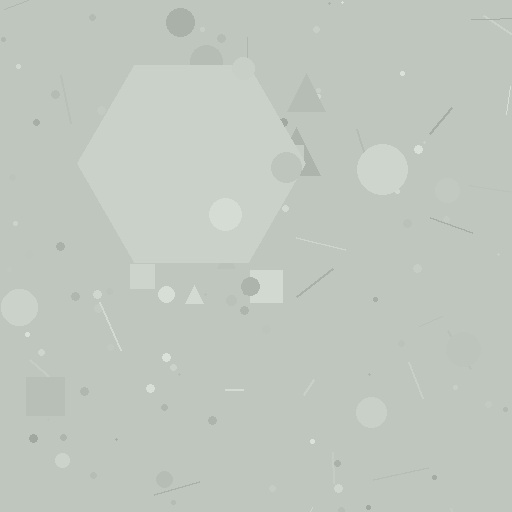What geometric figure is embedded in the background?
A hexagon is embedded in the background.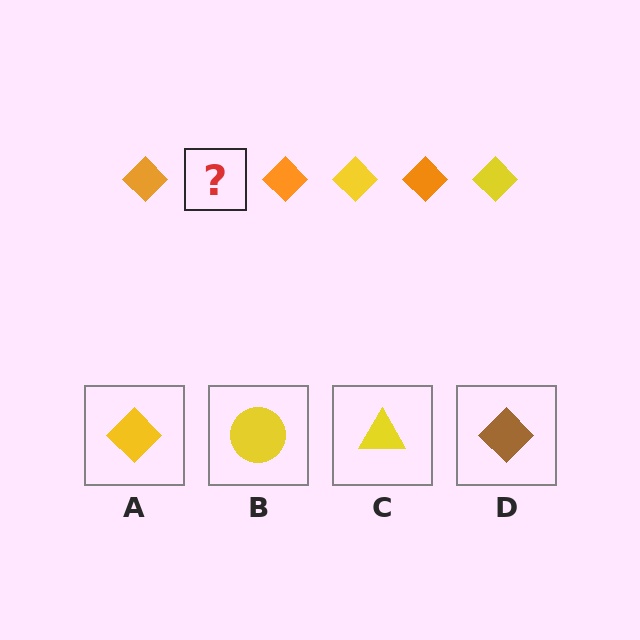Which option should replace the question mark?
Option A.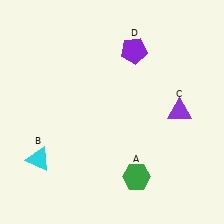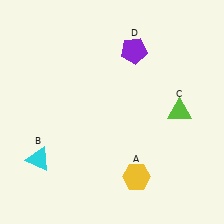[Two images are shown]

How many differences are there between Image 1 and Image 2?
There are 2 differences between the two images.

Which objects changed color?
A changed from green to yellow. C changed from purple to lime.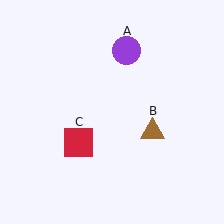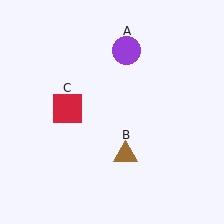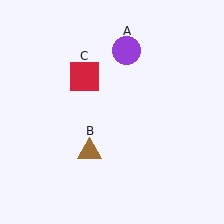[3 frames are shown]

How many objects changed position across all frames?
2 objects changed position: brown triangle (object B), red square (object C).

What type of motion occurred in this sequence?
The brown triangle (object B), red square (object C) rotated clockwise around the center of the scene.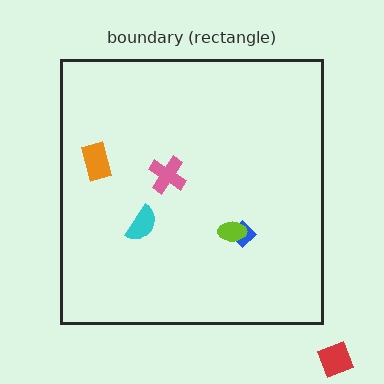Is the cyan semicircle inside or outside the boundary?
Inside.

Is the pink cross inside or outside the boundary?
Inside.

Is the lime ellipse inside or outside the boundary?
Inside.